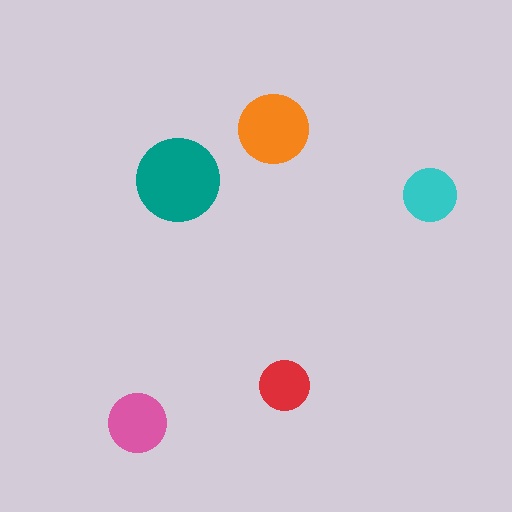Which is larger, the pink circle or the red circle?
The pink one.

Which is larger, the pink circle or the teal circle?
The teal one.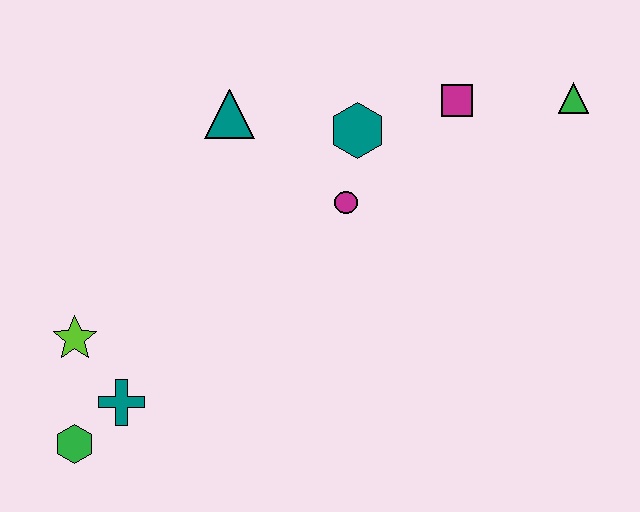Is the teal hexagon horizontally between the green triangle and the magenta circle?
Yes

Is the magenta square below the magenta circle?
No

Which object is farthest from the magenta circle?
The green hexagon is farthest from the magenta circle.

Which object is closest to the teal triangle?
The teal hexagon is closest to the teal triangle.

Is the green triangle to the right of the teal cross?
Yes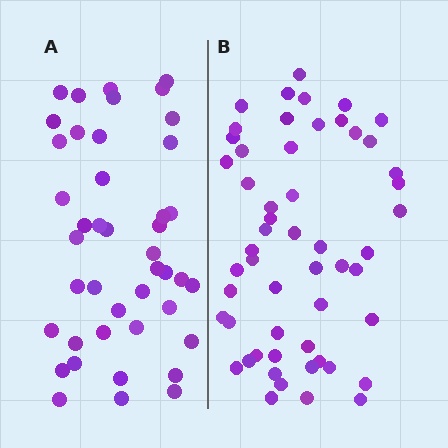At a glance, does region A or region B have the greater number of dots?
Region B (the right region) has more dots.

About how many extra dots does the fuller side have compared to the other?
Region B has roughly 12 or so more dots than region A.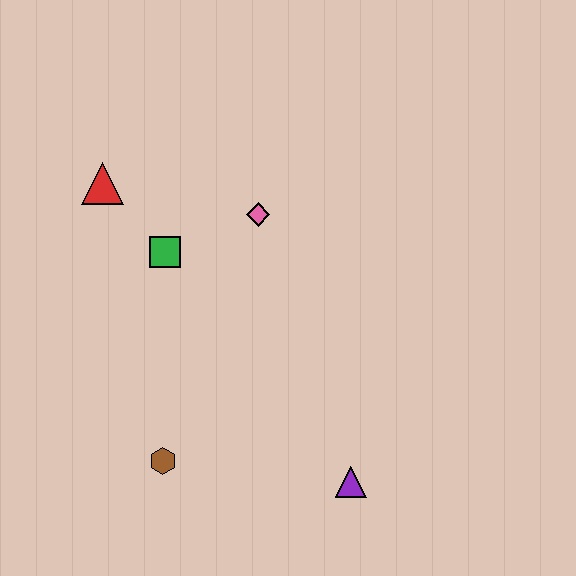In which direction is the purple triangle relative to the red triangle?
The purple triangle is below the red triangle.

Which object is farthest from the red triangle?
The purple triangle is farthest from the red triangle.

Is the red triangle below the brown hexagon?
No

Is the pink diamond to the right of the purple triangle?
No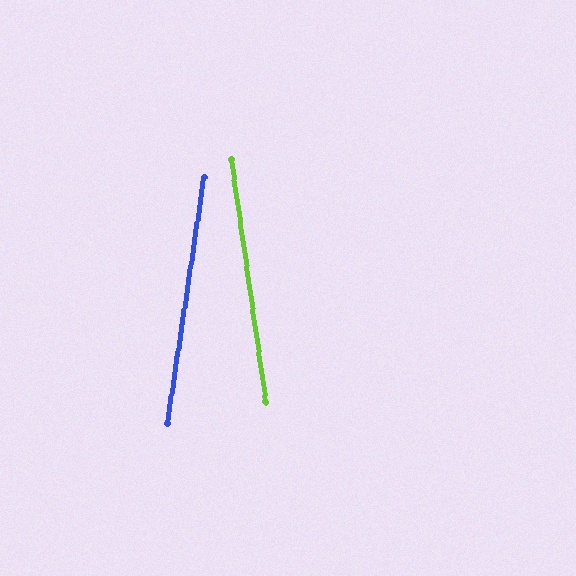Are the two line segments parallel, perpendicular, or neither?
Neither parallel nor perpendicular — they differ by about 17°.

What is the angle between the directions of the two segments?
Approximately 17 degrees.